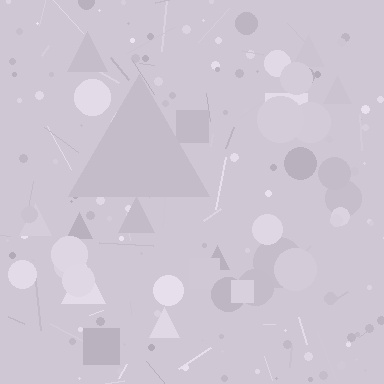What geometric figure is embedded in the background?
A triangle is embedded in the background.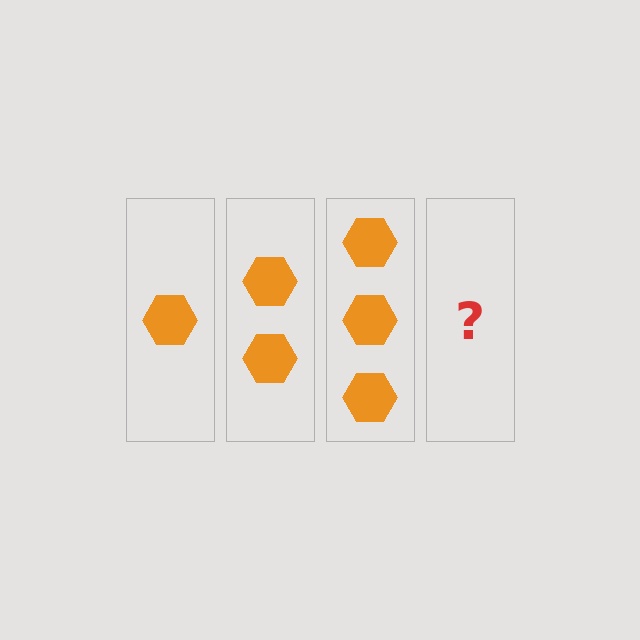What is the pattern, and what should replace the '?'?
The pattern is that each step adds one more hexagon. The '?' should be 4 hexagons.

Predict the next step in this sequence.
The next step is 4 hexagons.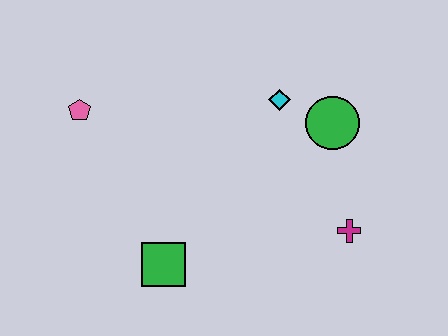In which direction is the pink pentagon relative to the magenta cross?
The pink pentagon is to the left of the magenta cross.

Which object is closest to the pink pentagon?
The green square is closest to the pink pentagon.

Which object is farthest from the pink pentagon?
The magenta cross is farthest from the pink pentagon.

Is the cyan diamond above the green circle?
Yes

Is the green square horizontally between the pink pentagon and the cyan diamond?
Yes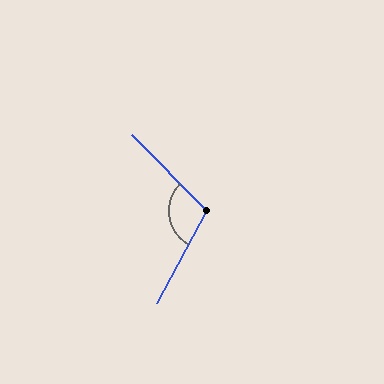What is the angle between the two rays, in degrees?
Approximately 107 degrees.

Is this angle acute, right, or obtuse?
It is obtuse.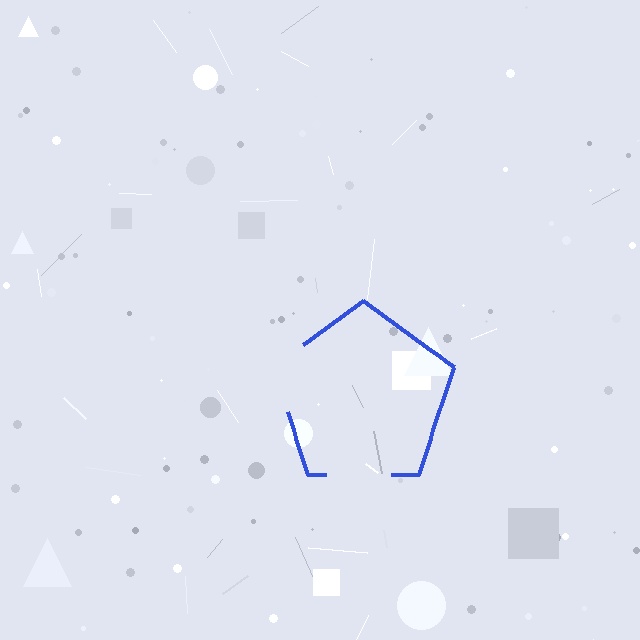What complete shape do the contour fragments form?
The contour fragments form a pentagon.